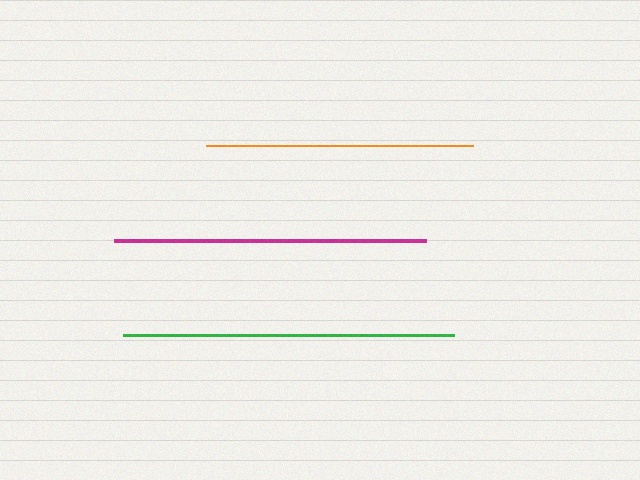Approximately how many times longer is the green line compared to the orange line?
The green line is approximately 1.2 times the length of the orange line.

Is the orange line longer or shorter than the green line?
The green line is longer than the orange line.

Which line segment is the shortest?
The orange line is the shortest at approximately 266 pixels.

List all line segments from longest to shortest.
From longest to shortest: green, magenta, orange.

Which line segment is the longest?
The green line is the longest at approximately 331 pixels.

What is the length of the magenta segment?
The magenta segment is approximately 312 pixels long.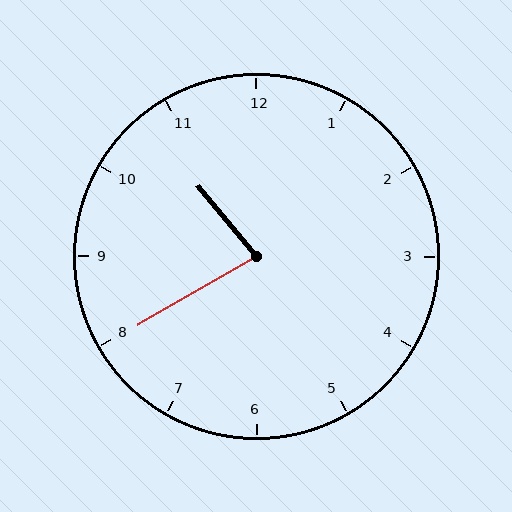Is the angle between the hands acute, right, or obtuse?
It is acute.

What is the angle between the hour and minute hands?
Approximately 80 degrees.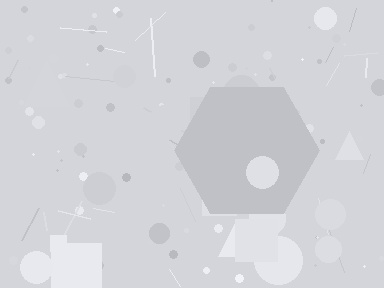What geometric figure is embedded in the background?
A hexagon is embedded in the background.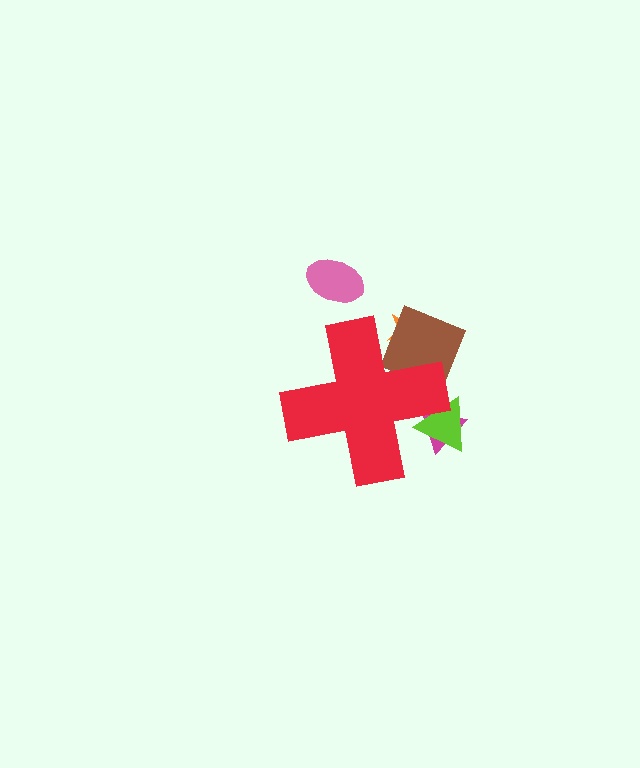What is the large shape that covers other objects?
A red cross.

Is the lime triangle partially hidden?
Yes, the lime triangle is partially hidden behind the red cross.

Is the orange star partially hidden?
Yes, the orange star is partially hidden behind the red cross.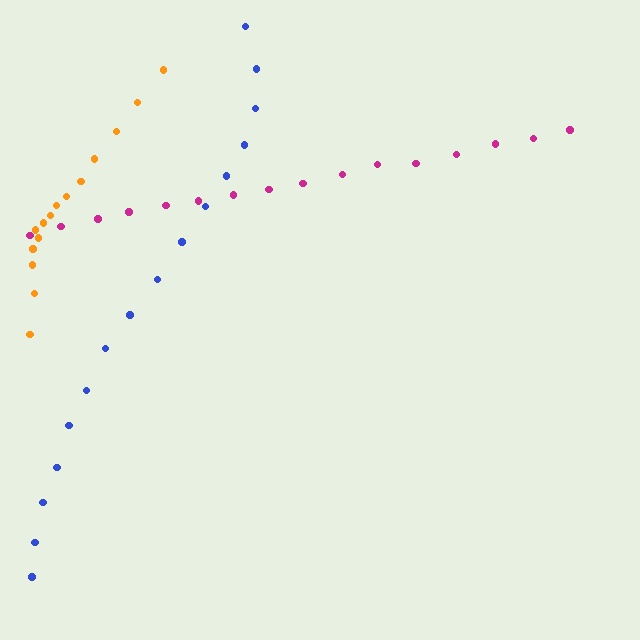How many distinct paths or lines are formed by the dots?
There are 3 distinct paths.